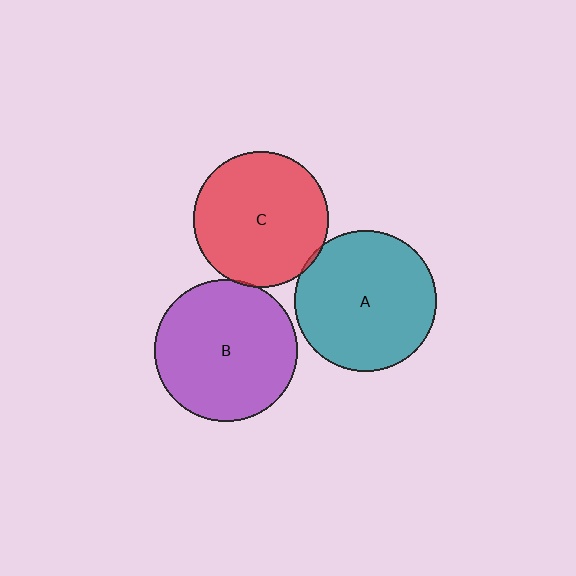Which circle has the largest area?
Circle B (purple).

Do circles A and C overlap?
Yes.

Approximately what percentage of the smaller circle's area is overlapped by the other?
Approximately 5%.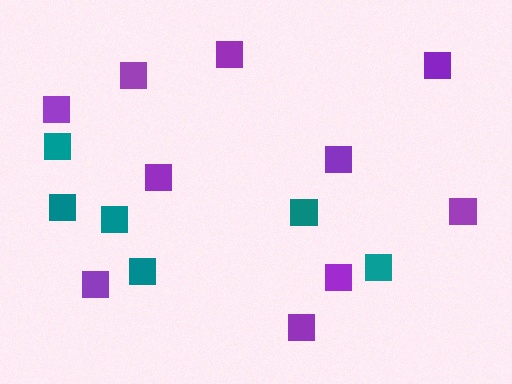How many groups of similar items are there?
There are 2 groups: one group of teal squares (6) and one group of purple squares (10).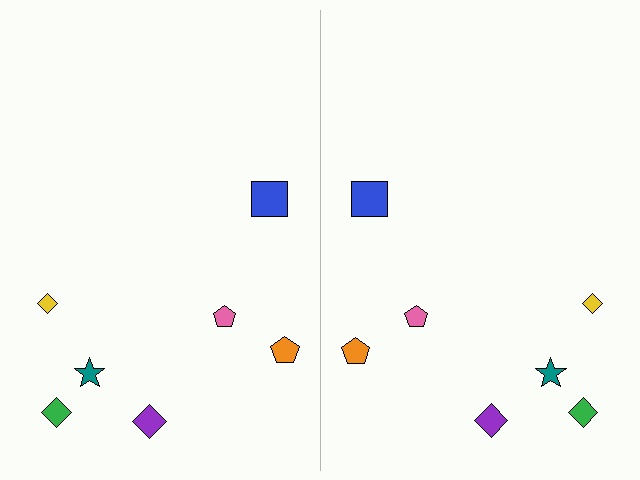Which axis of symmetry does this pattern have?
The pattern has a vertical axis of symmetry running through the center of the image.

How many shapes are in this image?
There are 14 shapes in this image.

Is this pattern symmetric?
Yes, this pattern has bilateral (reflection) symmetry.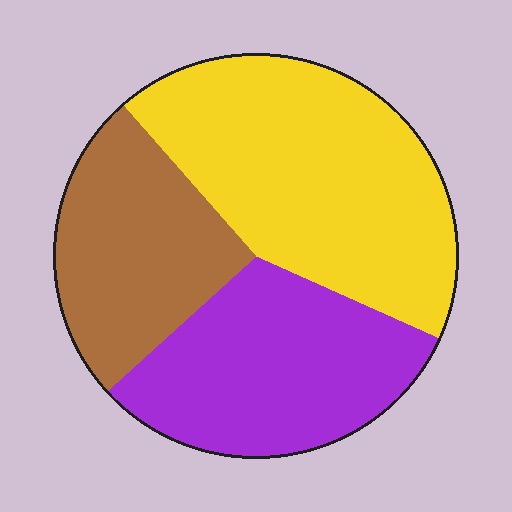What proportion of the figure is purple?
Purple covers 31% of the figure.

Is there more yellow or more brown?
Yellow.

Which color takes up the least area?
Brown, at roughly 25%.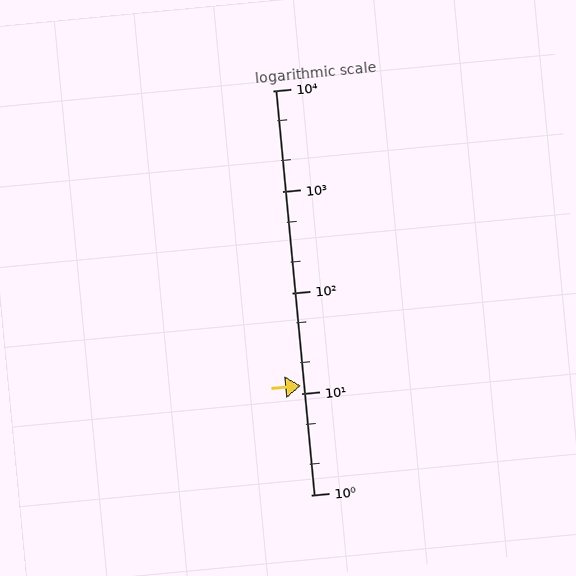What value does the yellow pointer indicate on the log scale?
The pointer indicates approximately 12.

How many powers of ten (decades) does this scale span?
The scale spans 4 decades, from 1 to 10000.